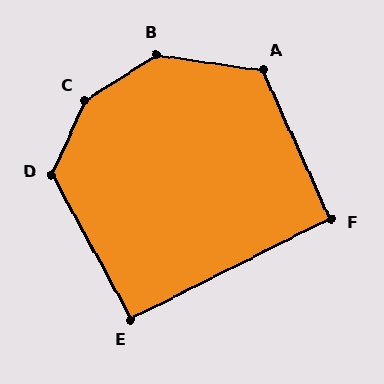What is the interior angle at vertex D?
Approximately 128 degrees (obtuse).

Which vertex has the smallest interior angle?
E, at approximately 92 degrees.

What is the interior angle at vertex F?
Approximately 92 degrees (approximately right).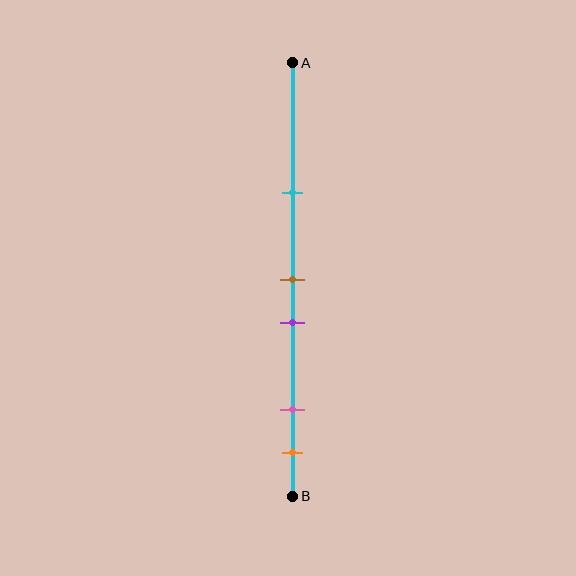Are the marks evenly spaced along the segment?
No, the marks are not evenly spaced.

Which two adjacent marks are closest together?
The brown and purple marks are the closest adjacent pair.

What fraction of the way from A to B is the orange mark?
The orange mark is approximately 90% (0.9) of the way from A to B.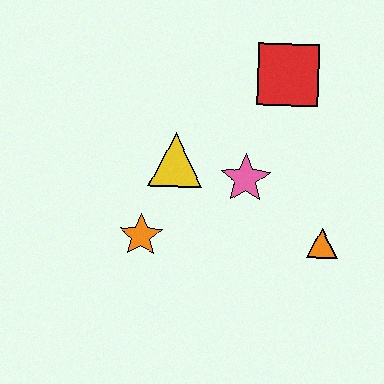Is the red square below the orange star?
No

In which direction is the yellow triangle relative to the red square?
The yellow triangle is to the left of the red square.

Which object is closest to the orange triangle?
The pink star is closest to the orange triangle.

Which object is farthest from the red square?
The orange star is farthest from the red square.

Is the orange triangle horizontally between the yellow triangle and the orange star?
No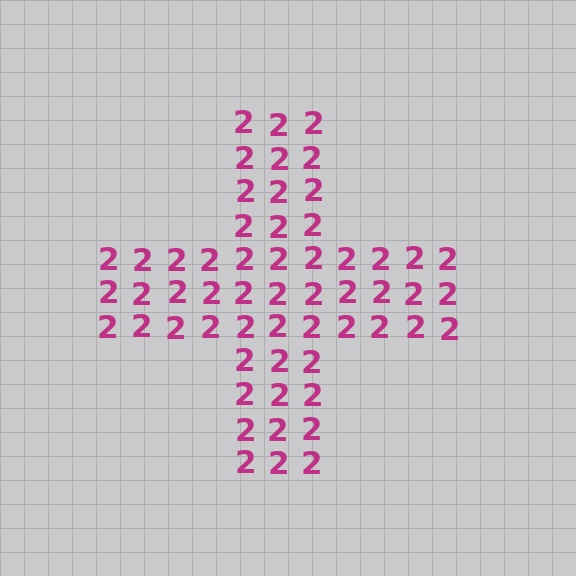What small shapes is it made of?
It is made of small digit 2's.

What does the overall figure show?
The overall figure shows a cross.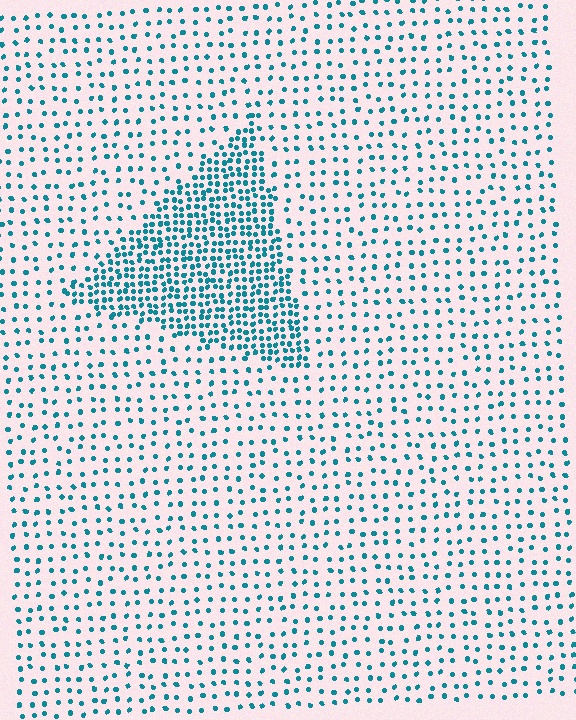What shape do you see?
I see a triangle.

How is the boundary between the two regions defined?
The boundary is defined by a change in element density (approximately 2.7x ratio). All elements are the same color, size, and shape.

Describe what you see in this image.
The image contains small teal elements arranged at two different densities. A triangle-shaped region is visible where the elements are more densely packed than the surrounding area.